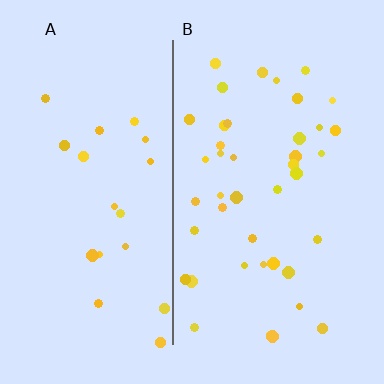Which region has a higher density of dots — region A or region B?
B (the right).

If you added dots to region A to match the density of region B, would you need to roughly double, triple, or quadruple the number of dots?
Approximately double.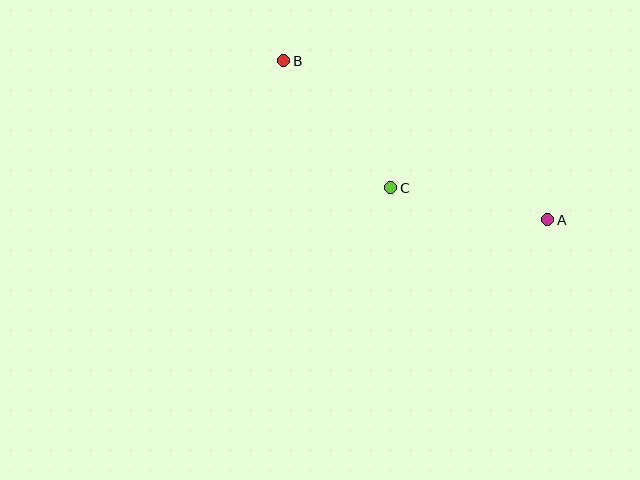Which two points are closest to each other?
Points A and C are closest to each other.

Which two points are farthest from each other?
Points A and B are farthest from each other.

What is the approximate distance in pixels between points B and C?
The distance between B and C is approximately 166 pixels.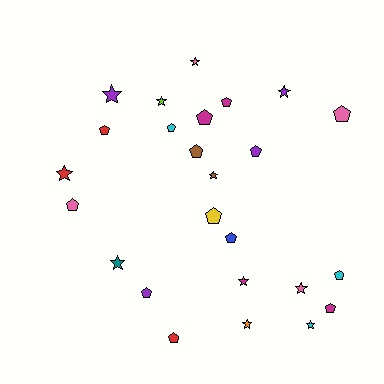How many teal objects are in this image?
There is 1 teal object.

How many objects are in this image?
There are 25 objects.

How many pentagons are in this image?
There are 14 pentagons.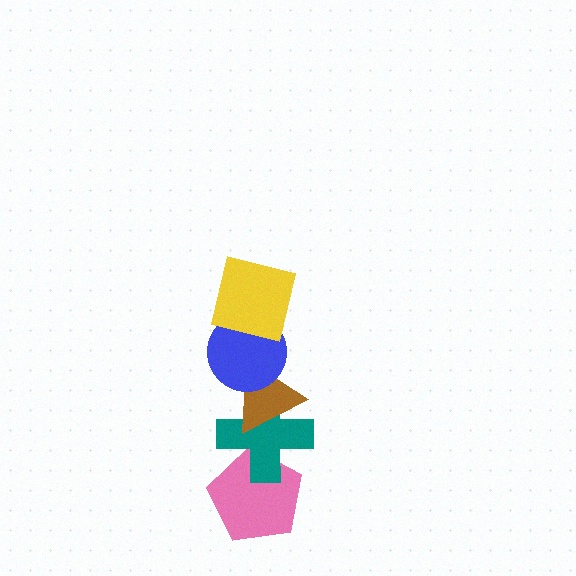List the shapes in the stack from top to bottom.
From top to bottom: the yellow square, the blue circle, the brown triangle, the teal cross, the pink pentagon.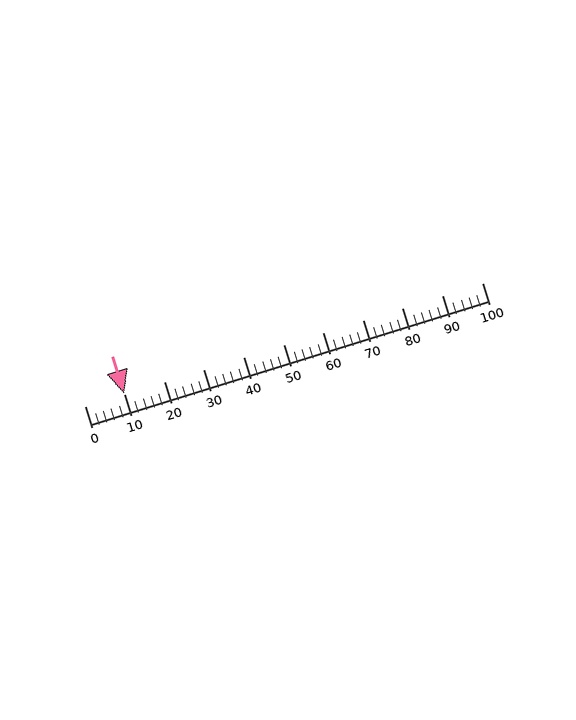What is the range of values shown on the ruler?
The ruler shows values from 0 to 100.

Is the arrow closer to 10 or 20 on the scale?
The arrow is closer to 10.